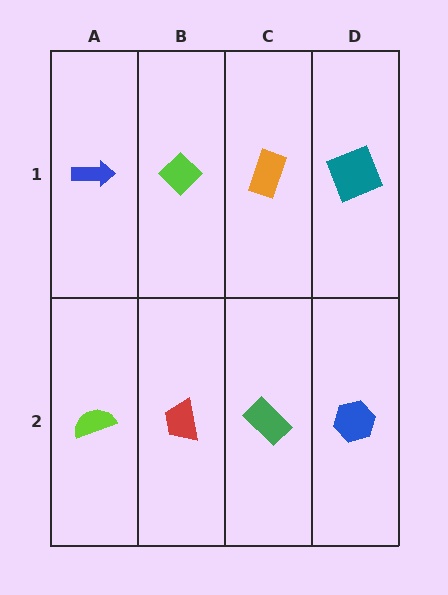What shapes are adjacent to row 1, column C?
A green rectangle (row 2, column C), a lime diamond (row 1, column B), a teal square (row 1, column D).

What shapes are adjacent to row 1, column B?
A red trapezoid (row 2, column B), a blue arrow (row 1, column A), an orange rectangle (row 1, column C).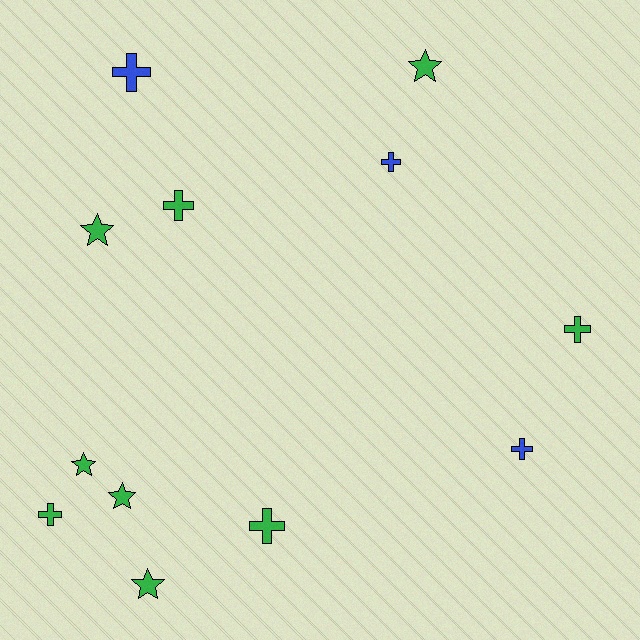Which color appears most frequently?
Green, with 9 objects.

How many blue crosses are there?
There are 3 blue crosses.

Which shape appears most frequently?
Cross, with 7 objects.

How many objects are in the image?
There are 12 objects.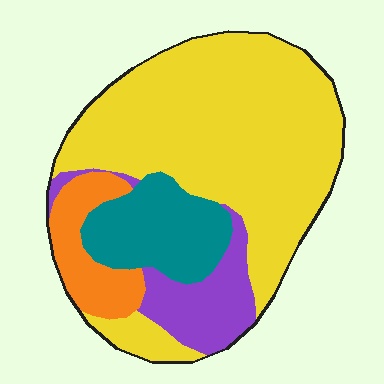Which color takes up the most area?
Yellow, at roughly 60%.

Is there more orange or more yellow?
Yellow.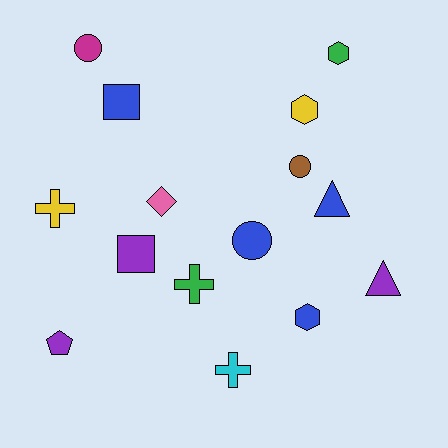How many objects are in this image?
There are 15 objects.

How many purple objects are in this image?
There are 3 purple objects.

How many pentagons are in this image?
There is 1 pentagon.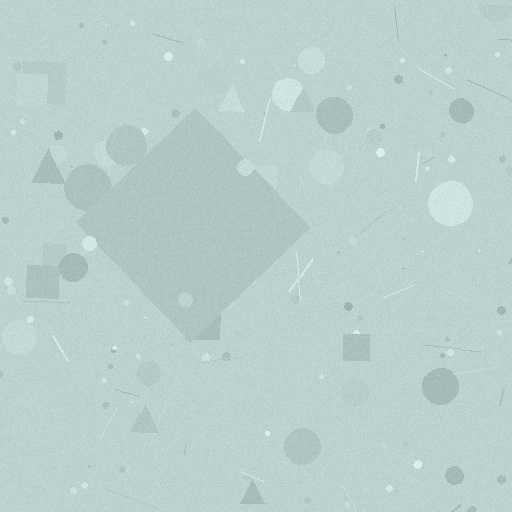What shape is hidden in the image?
A diamond is hidden in the image.